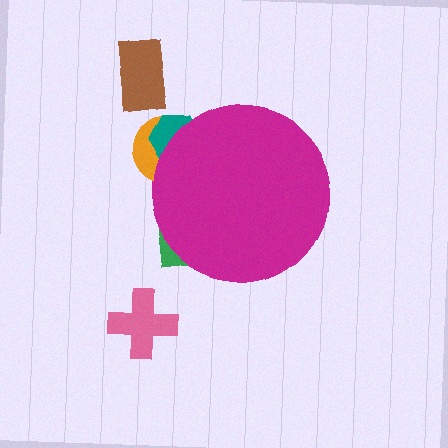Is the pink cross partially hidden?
No, the pink cross is fully visible.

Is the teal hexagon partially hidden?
Yes, the teal hexagon is partially hidden behind the magenta circle.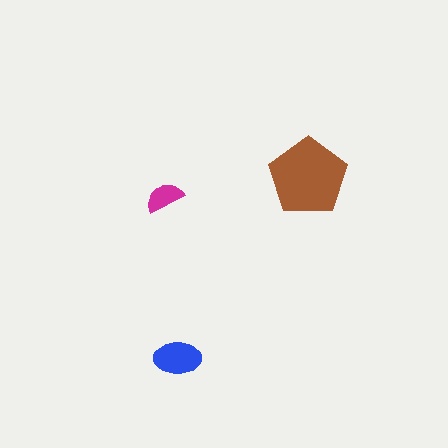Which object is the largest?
The brown pentagon.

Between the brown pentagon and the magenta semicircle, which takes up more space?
The brown pentagon.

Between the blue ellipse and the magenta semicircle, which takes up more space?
The blue ellipse.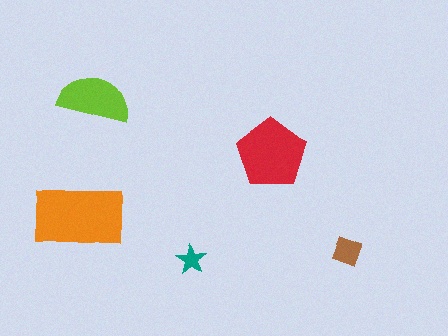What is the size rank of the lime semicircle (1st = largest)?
3rd.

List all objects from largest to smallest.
The orange rectangle, the red pentagon, the lime semicircle, the brown diamond, the teal star.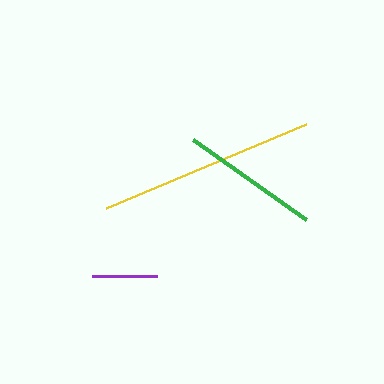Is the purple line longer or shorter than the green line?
The green line is longer than the purple line.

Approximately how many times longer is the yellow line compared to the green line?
The yellow line is approximately 1.6 times the length of the green line.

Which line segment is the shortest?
The purple line is the shortest at approximately 65 pixels.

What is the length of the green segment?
The green segment is approximately 138 pixels long.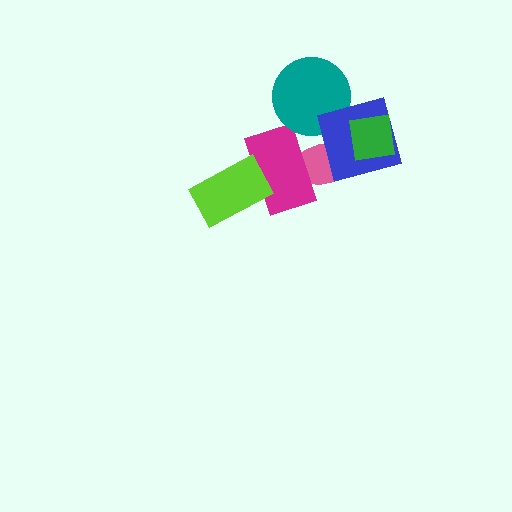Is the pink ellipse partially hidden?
Yes, it is partially covered by another shape.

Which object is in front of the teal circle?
The blue diamond is in front of the teal circle.